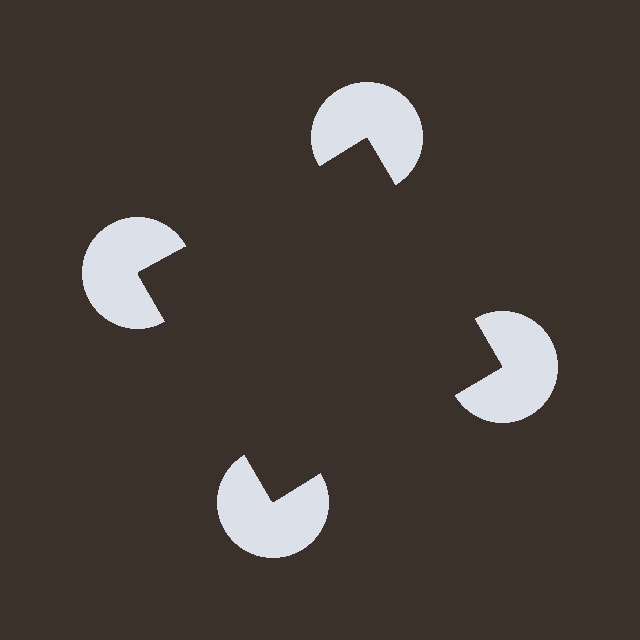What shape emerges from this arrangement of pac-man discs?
An illusory square — its edges are inferred from the aligned wedge cuts in the pac-man discs, not physically drawn.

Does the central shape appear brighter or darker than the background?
It typically appears slightly darker than the background, even though no actual brightness change is drawn.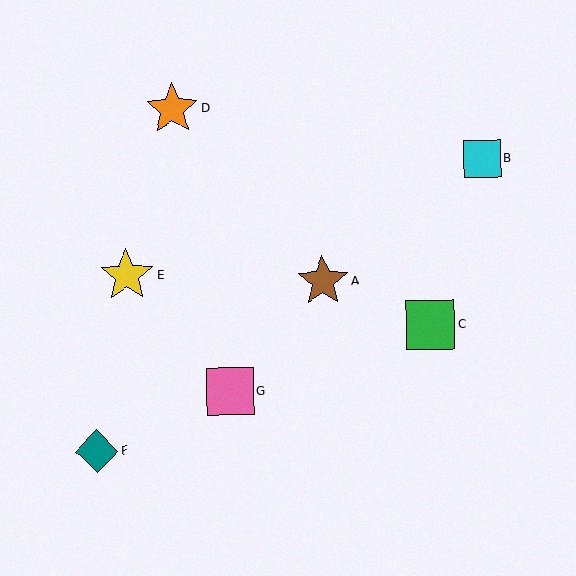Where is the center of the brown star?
The center of the brown star is at (323, 281).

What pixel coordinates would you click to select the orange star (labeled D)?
Click at (172, 109) to select the orange star D.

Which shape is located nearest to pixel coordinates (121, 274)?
The yellow star (labeled E) at (127, 275) is nearest to that location.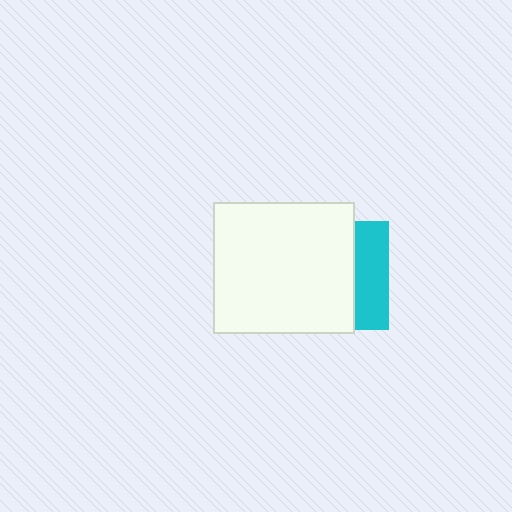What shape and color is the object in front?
The object in front is a white rectangle.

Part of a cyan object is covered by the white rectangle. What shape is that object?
It is a square.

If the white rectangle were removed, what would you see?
You would see the complete cyan square.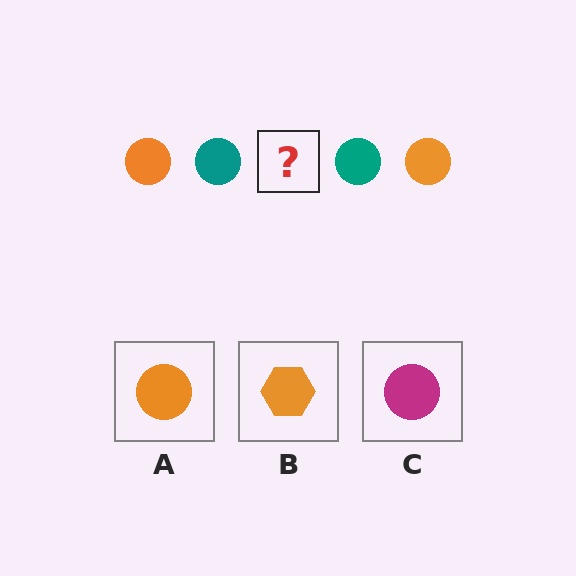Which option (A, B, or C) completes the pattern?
A.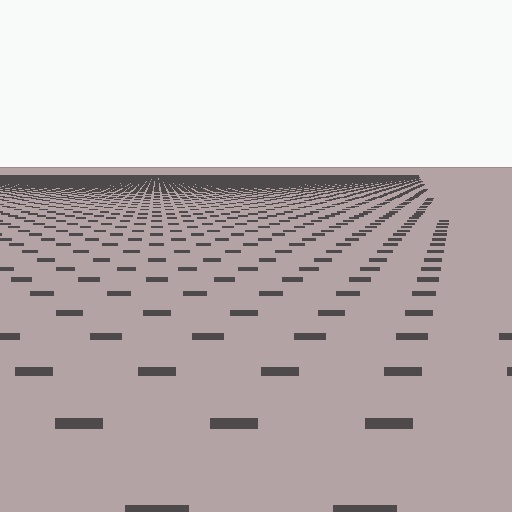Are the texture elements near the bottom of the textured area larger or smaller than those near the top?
Larger. Near the bottom, elements are closer to the viewer and appear at a bigger on-screen size.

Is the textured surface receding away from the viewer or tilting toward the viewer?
The surface is receding away from the viewer. Texture elements get smaller and denser toward the top.